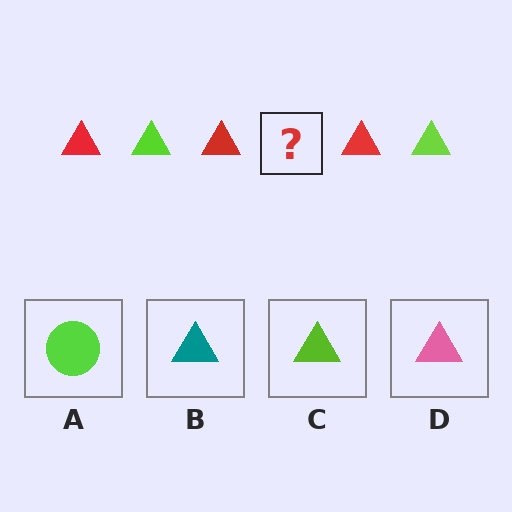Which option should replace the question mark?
Option C.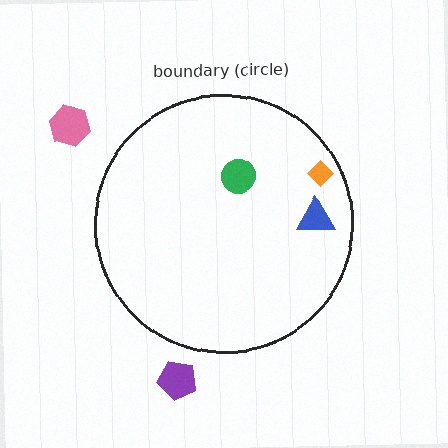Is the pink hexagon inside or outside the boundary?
Outside.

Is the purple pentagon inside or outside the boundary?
Outside.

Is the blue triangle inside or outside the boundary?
Inside.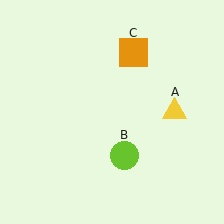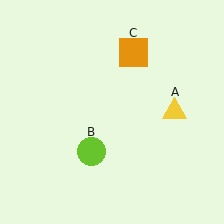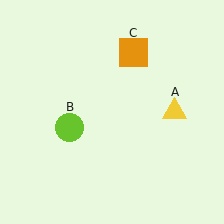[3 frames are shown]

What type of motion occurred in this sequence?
The lime circle (object B) rotated clockwise around the center of the scene.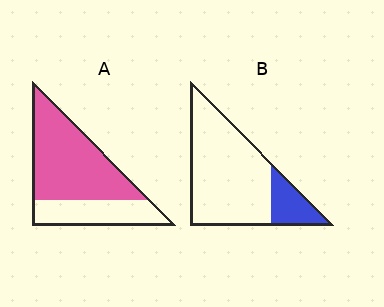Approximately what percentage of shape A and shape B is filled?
A is approximately 65% and B is approximately 20%.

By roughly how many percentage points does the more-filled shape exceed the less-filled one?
By roughly 50 percentage points (A over B).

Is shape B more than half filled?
No.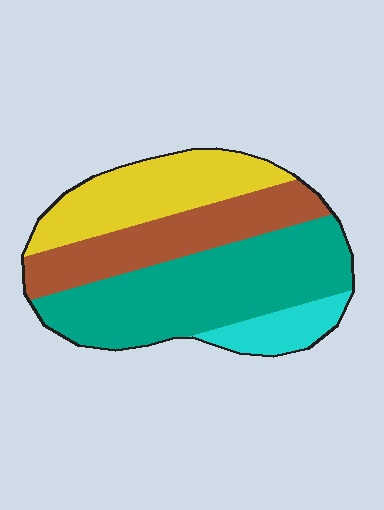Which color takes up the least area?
Cyan, at roughly 10%.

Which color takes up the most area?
Teal, at roughly 40%.